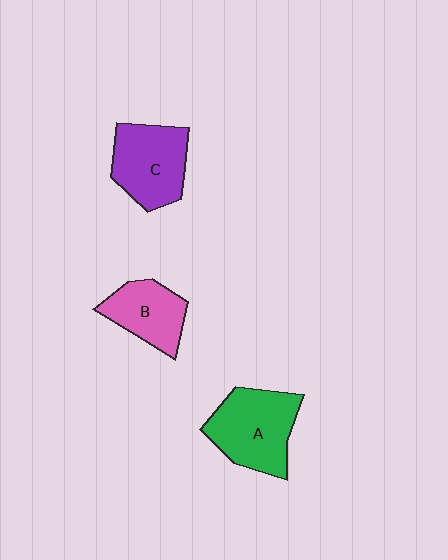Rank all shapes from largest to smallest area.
From largest to smallest: A (green), C (purple), B (pink).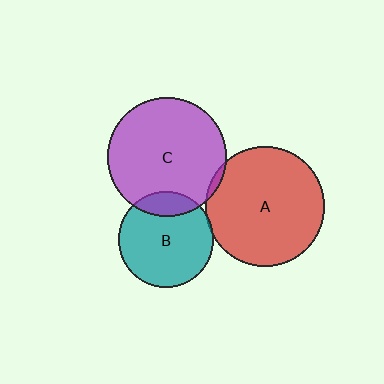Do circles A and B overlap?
Yes.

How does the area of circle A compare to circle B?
Approximately 1.6 times.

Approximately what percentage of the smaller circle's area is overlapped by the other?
Approximately 5%.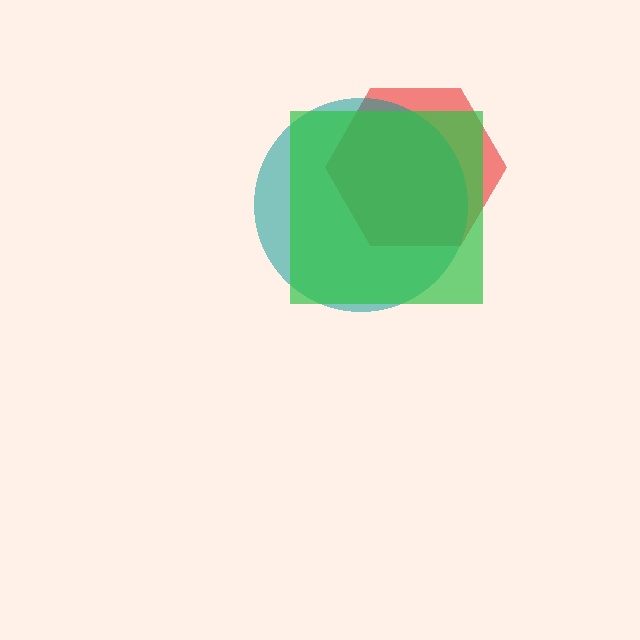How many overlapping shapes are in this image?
There are 3 overlapping shapes in the image.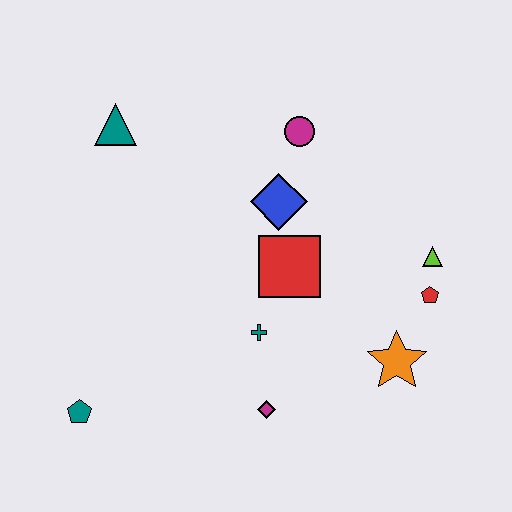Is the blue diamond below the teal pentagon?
No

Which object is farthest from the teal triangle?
The orange star is farthest from the teal triangle.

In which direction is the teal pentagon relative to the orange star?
The teal pentagon is to the left of the orange star.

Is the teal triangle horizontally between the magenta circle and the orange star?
No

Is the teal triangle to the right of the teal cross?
No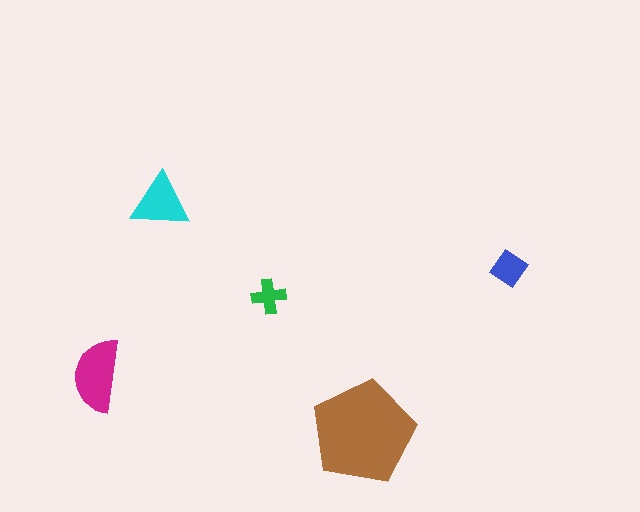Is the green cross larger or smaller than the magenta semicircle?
Smaller.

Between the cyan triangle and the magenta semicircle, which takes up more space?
The magenta semicircle.